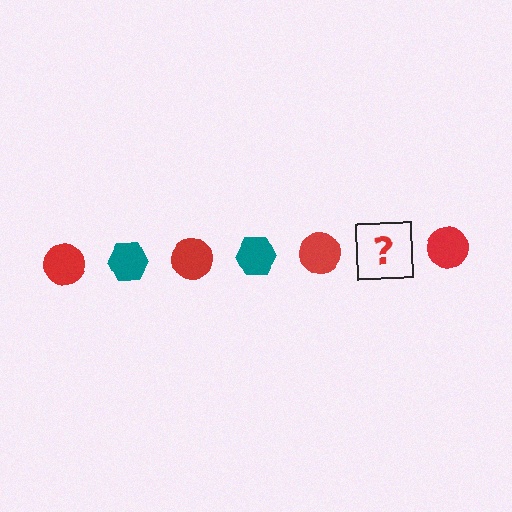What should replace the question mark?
The question mark should be replaced with a teal hexagon.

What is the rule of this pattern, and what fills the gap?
The rule is that the pattern alternates between red circle and teal hexagon. The gap should be filled with a teal hexagon.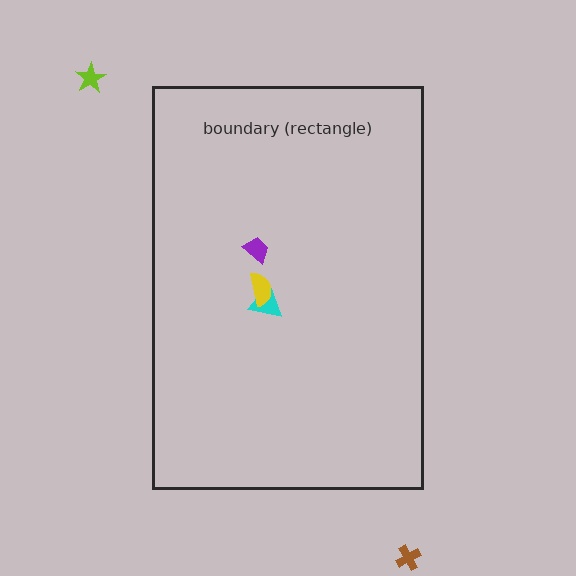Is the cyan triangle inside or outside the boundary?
Inside.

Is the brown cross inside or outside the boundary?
Outside.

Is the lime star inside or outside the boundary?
Outside.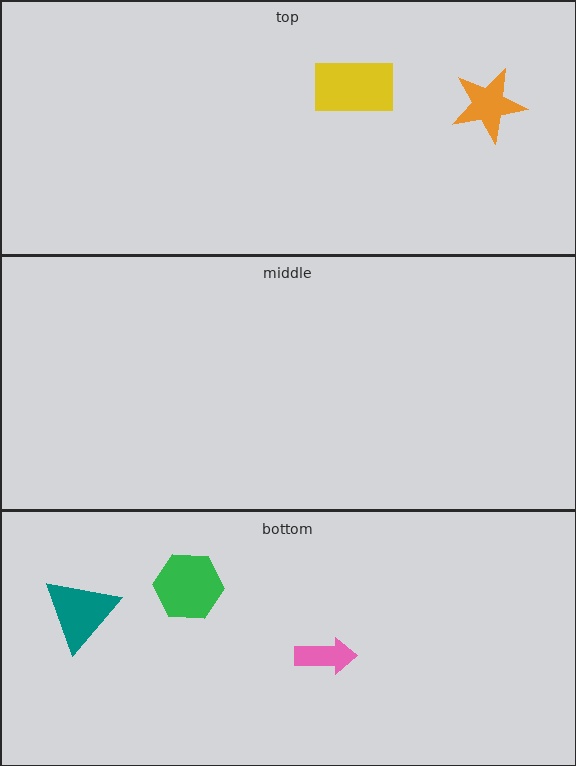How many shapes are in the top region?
2.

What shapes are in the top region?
The orange star, the yellow rectangle.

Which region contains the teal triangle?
The bottom region.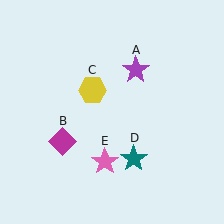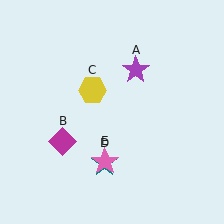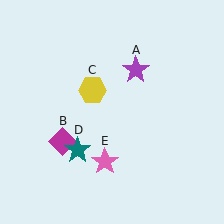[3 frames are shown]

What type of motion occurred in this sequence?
The teal star (object D) rotated clockwise around the center of the scene.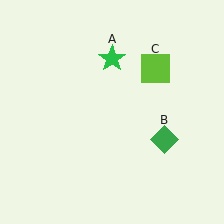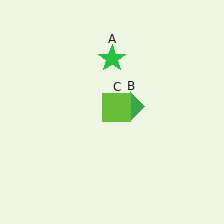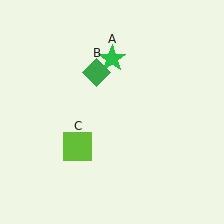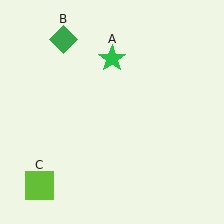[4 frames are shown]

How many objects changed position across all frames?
2 objects changed position: green diamond (object B), lime square (object C).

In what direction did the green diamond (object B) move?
The green diamond (object B) moved up and to the left.